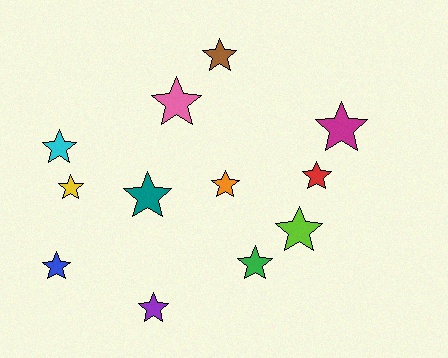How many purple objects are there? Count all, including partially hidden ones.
There is 1 purple object.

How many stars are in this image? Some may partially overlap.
There are 12 stars.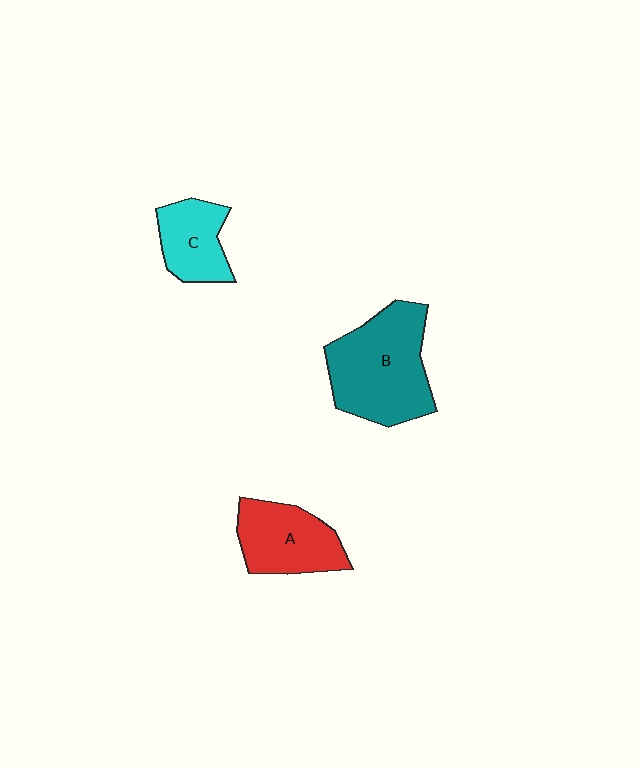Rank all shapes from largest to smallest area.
From largest to smallest: B (teal), A (red), C (cyan).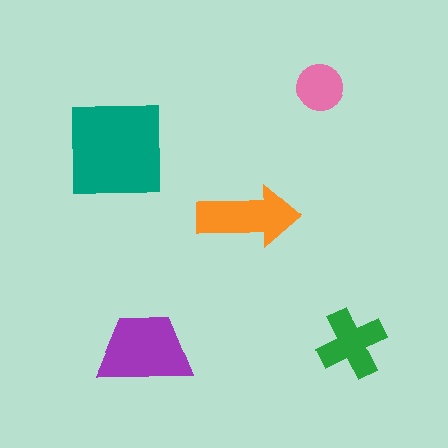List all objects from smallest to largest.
The pink circle, the green cross, the orange arrow, the purple trapezoid, the teal square.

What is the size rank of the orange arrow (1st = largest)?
3rd.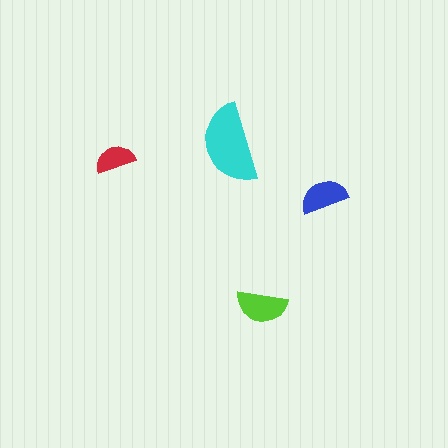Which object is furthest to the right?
The blue semicircle is rightmost.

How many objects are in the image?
There are 4 objects in the image.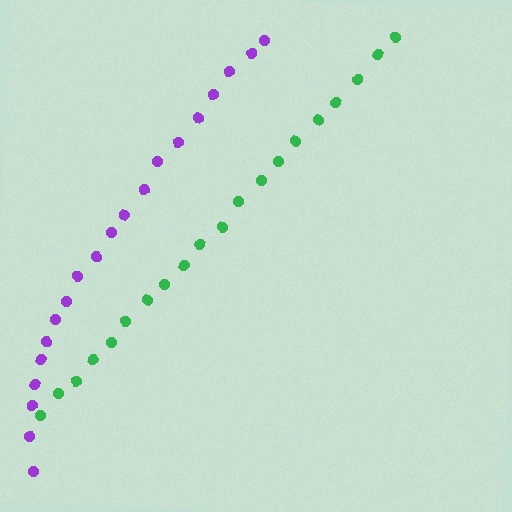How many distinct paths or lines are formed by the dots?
There are 2 distinct paths.